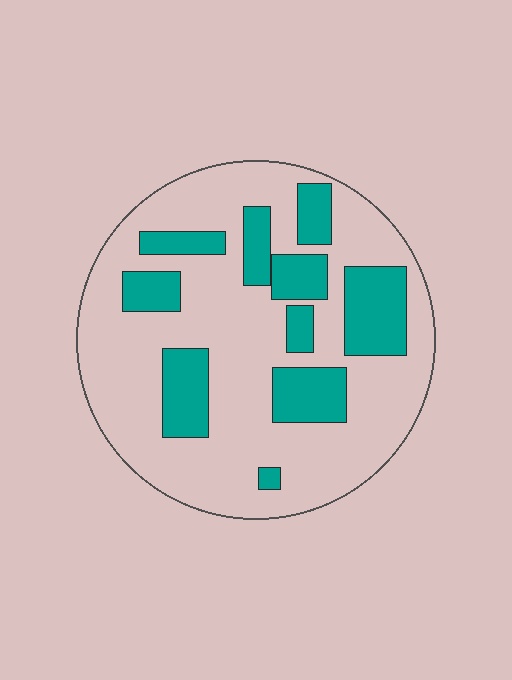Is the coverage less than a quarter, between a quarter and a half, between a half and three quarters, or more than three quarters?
Between a quarter and a half.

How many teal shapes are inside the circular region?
10.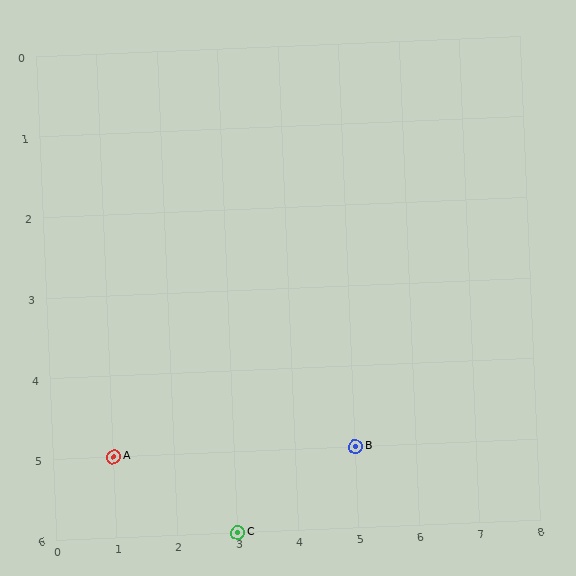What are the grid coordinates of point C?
Point C is at grid coordinates (3, 6).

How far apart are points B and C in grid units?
Points B and C are 2 columns and 1 row apart (about 2.2 grid units diagonally).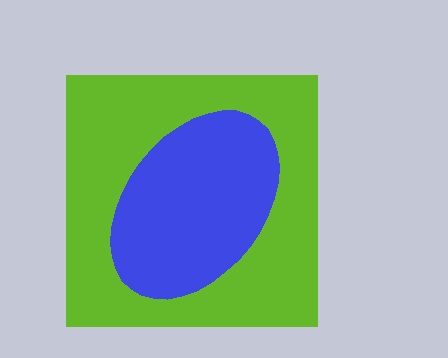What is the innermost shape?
The blue ellipse.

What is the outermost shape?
The lime square.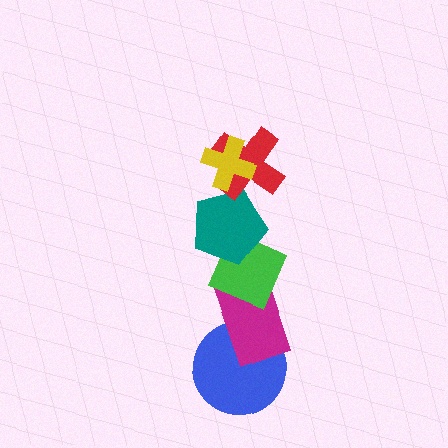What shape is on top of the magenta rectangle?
The green diamond is on top of the magenta rectangle.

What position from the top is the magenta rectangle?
The magenta rectangle is 5th from the top.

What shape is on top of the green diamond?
The teal pentagon is on top of the green diamond.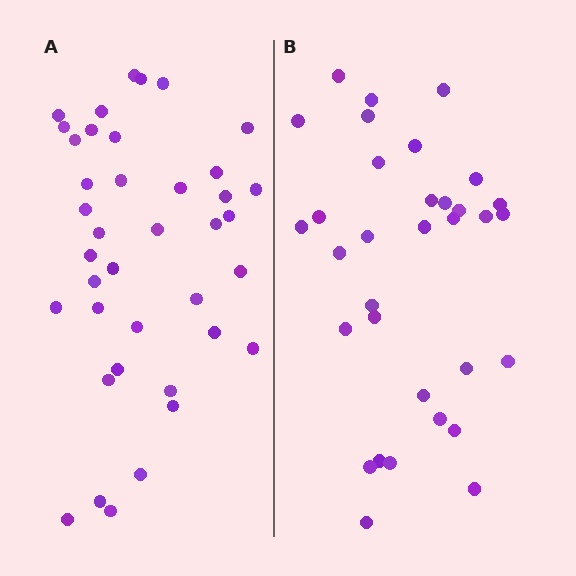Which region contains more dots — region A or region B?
Region A (the left region) has more dots.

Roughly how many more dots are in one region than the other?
Region A has about 6 more dots than region B.